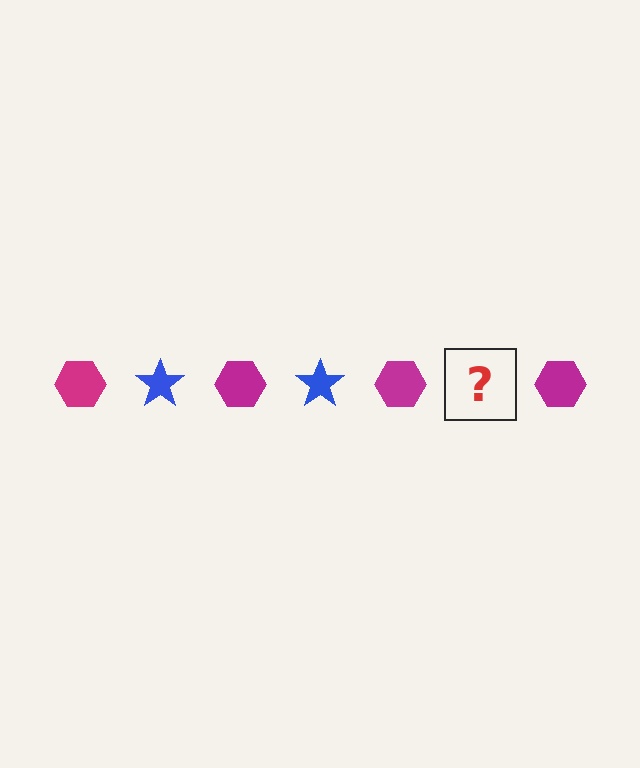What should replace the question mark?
The question mark should be replaced with a blue star.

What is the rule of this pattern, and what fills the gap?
The rule is that the pattern alternates between magenta hexagon and blue star. The gap should be filled with a blue star.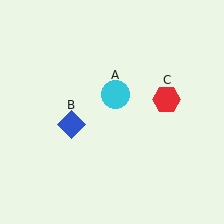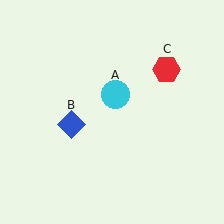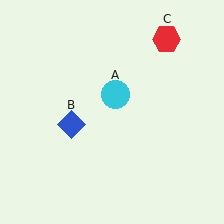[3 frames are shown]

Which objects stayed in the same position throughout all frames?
Cyan circle (object A) and blue diamond (object B) remained stationary.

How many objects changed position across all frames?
1 object changed position: red hexagon (object C).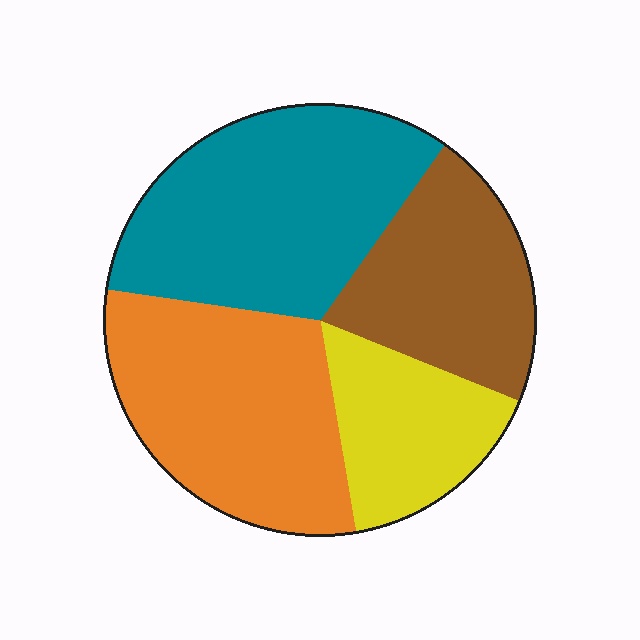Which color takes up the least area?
Yellow, at roughly 15%.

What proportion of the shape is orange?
Orange covers roughly 30% of the shape.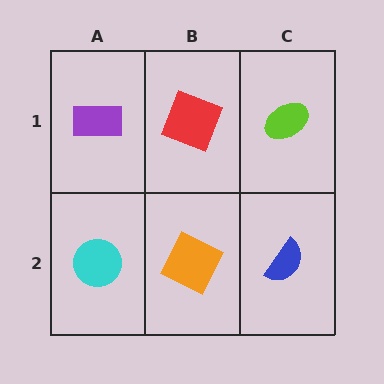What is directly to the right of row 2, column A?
An orange square.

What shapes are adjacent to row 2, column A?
A purple rectangle (row 1, column A), an orange square (row 2, column B).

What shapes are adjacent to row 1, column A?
A cyan circle (row 2, column A), a red square (row 1, column B).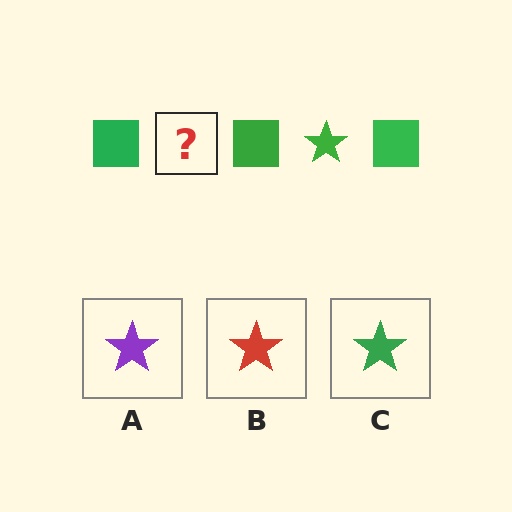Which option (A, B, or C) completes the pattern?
C.